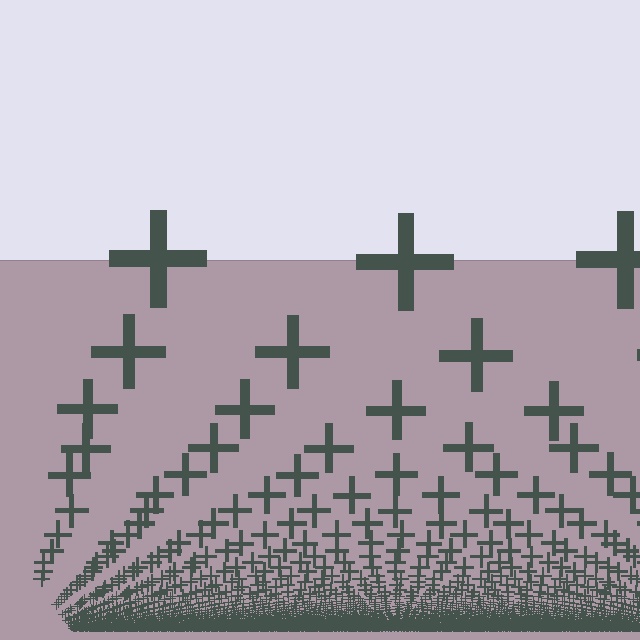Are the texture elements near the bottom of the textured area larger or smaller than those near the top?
Smaller. The gradient is inverted — elements near the bottom are smaller and denser.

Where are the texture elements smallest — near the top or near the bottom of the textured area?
Near the bottom.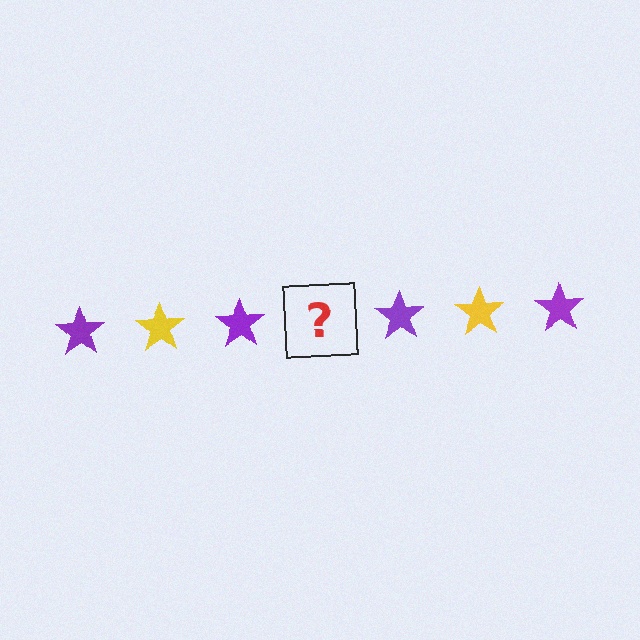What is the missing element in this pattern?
The missing element is a yellow star.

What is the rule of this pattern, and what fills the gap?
The rule is that the pattern cycles through purple, yellow stars. The gap should be filled with a yellow star.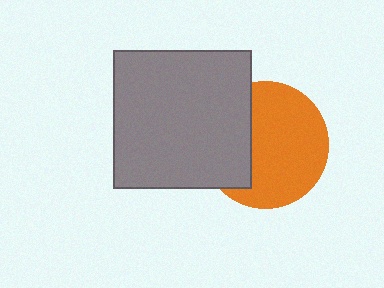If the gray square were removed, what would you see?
You would see the complete orange circle.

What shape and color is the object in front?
The object in front is a gray square.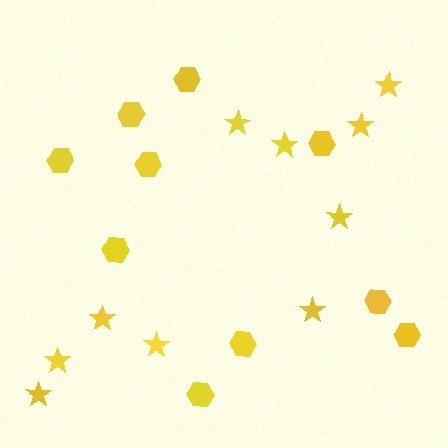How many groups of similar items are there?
There are 2 groups: one group of hexagons (10) and one group of stars (10).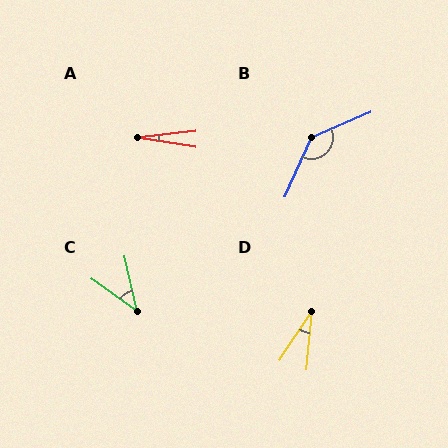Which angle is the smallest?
A, at approximately 16 degrees.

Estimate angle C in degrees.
Approximately 42 degrees.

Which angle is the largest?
B, at approximately 137 degrees.